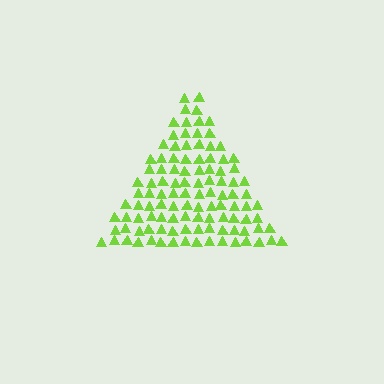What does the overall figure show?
The overall figure shows a triangle.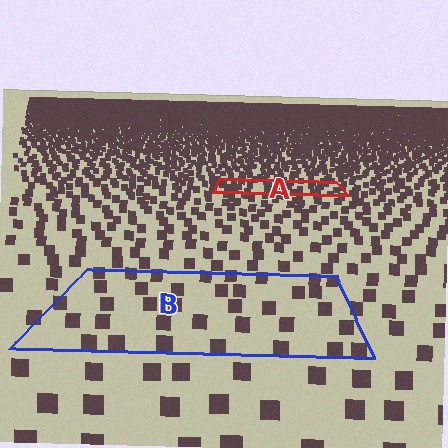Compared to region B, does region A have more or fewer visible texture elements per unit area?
Region A has more texture elements per unit area — they are packed more densely because it is farther away.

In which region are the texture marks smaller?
The texture marks are smaller in region A, because it is farther away.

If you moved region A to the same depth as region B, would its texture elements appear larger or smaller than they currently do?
They would appear larger. At a closer depth, the same texture elements are projected at a bigger on-screen size.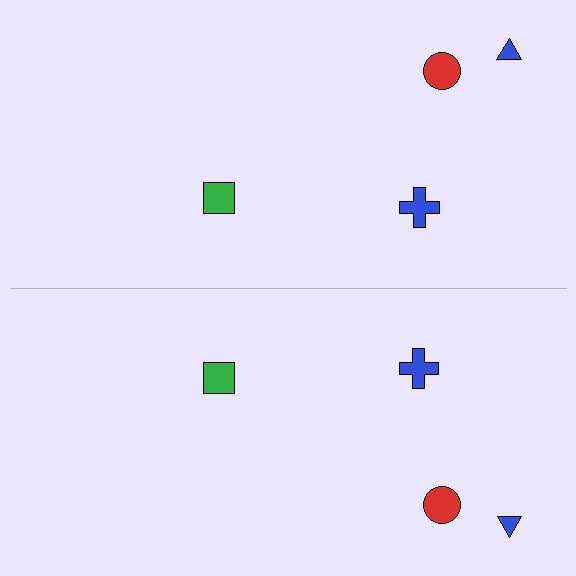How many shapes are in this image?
There are 8 shapes in this image.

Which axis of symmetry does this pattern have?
The pattern has a horizontal axis of symmetry running through the center of the image.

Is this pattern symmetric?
Yes, this pattern has bilateral (reflection) symmetry.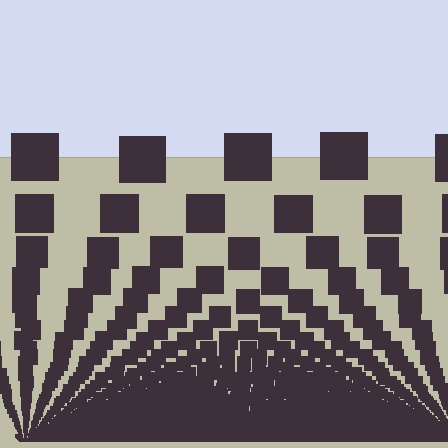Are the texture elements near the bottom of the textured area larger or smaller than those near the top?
Smaller. The gradient is inverted — elements near the bottom are smaller and denser.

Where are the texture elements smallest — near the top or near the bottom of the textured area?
Near the bottom.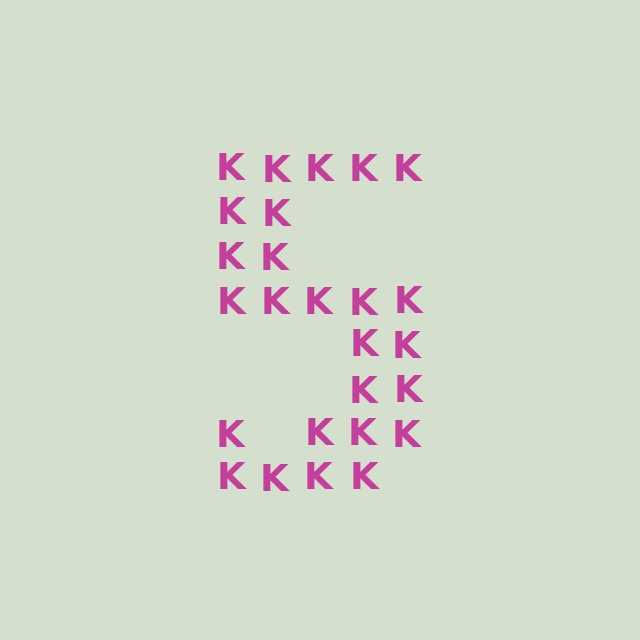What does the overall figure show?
The overall figure shows the digit 5.